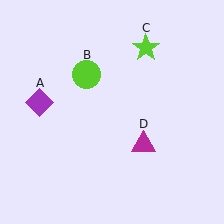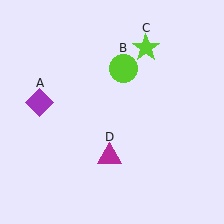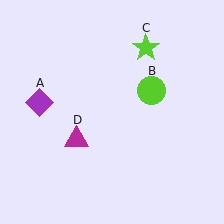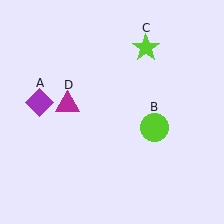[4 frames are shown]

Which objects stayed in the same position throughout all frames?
Purple diamond (object A) and lime star (object C) remained stationary.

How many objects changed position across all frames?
2 objects changed position: lime circle (object B), magenta triangle (object D).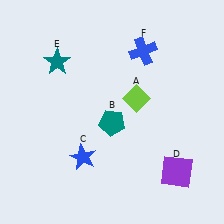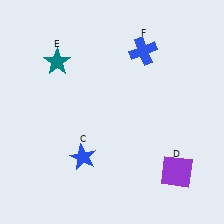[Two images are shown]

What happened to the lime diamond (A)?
The lime diamond (A) was removed in Image 2. It was in the top-right area of Image 1.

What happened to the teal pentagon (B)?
The teal pentagon (B) was removed in Image 2. It was in the bottom-right area of Image 1.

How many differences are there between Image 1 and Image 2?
There are 2 differences between the two images.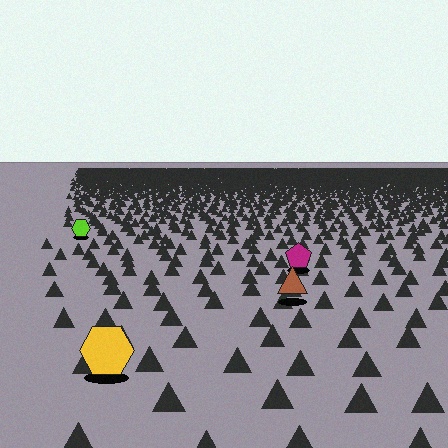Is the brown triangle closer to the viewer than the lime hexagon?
Yes. The brown triangle is closer — you can tell from the texture gradient: the ground texture is coarser near it.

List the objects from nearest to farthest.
From nearest to farthest: the yellow hexagon, the brown triangle, the magenta pentagon, the lime hexagon.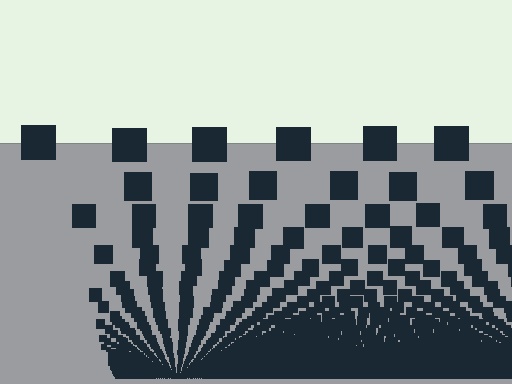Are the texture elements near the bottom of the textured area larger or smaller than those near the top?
Smaller. The gradient is inverted — elements near the bottom are smaller and denser.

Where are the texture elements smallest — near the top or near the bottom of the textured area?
Near the bottom.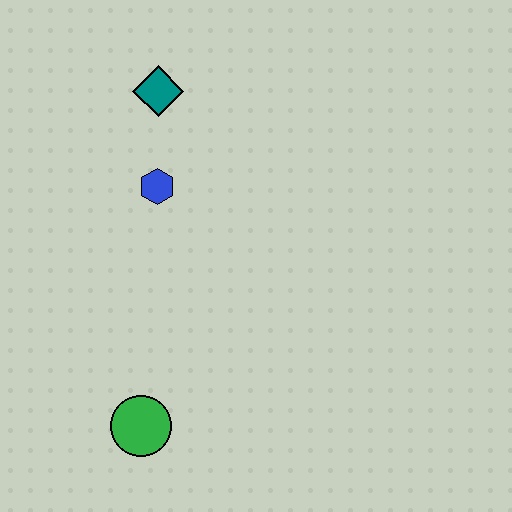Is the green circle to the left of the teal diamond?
Yes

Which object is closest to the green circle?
The blue hexagon is closest to the green circle.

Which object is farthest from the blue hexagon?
The green circle is farthest from the blue hexagon.